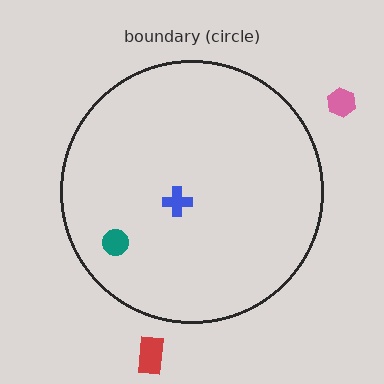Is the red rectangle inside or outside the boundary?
Outside.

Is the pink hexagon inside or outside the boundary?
Outside.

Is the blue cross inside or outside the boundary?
Inside.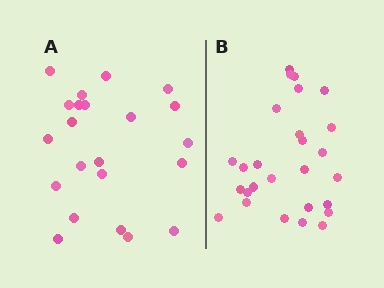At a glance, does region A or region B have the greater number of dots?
Region B (the right region) has more dots.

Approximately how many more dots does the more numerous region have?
Region B has about 5 more dots than region A.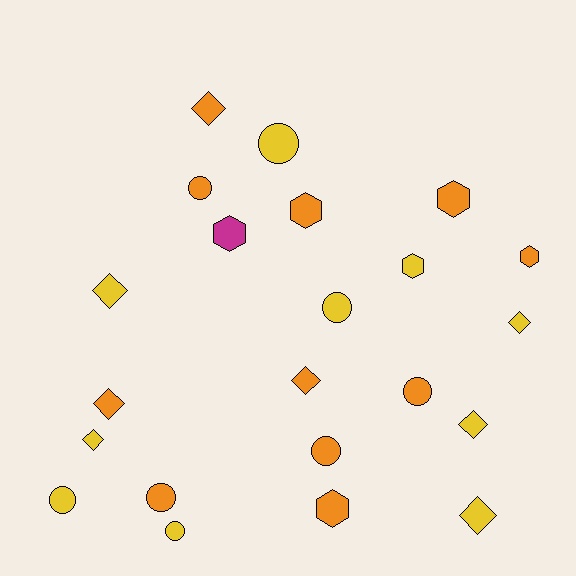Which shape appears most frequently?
Diamond, with 8 objects.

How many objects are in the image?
There are 22 objects.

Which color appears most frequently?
Orange, with 11 objects.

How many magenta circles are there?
There are no magenta circles.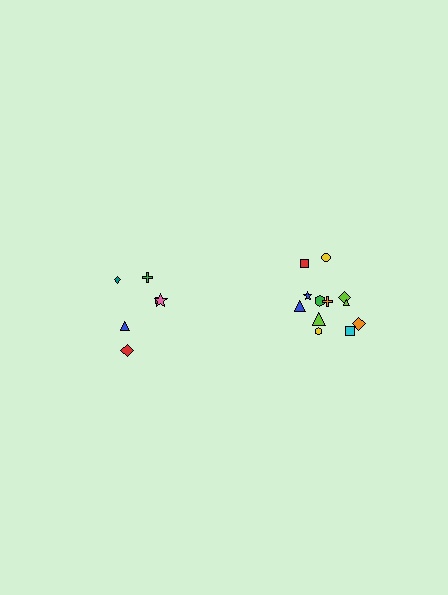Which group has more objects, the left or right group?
The right group.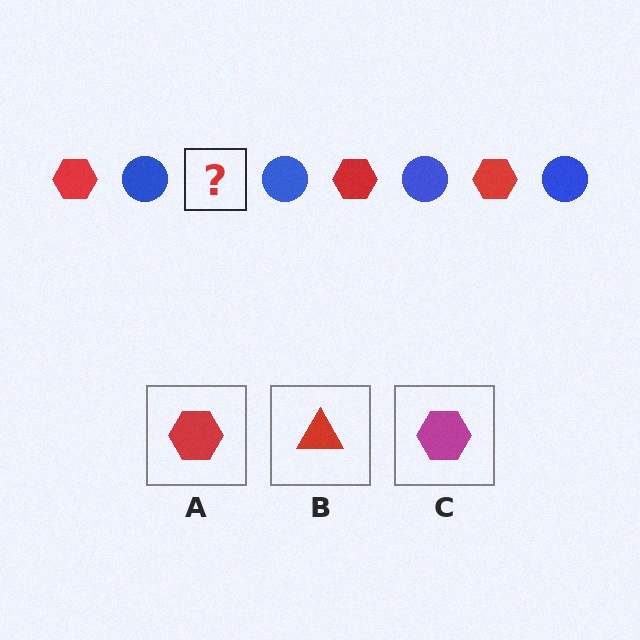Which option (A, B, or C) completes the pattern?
A.